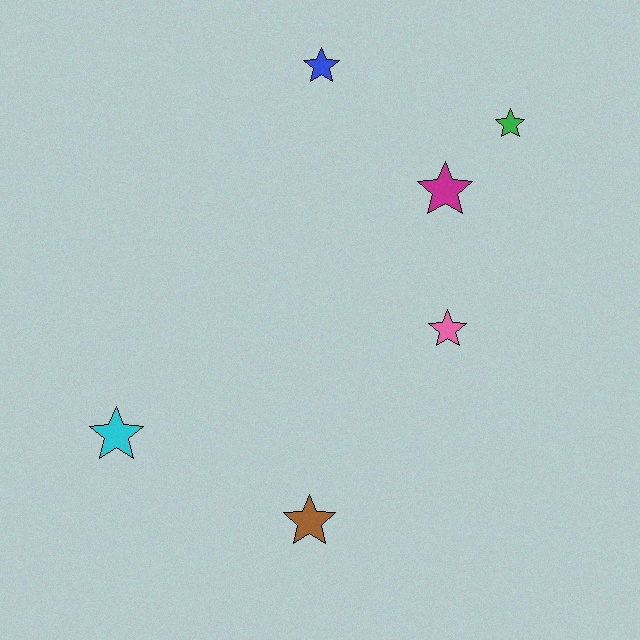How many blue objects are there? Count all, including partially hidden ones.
There is 1 blue object.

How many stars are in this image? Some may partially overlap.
There are 6 stars.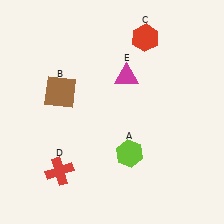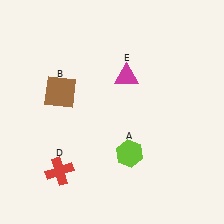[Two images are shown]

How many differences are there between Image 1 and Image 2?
There is 1 difference between the two images.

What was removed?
The red hexagon (C) was removed in Image 2.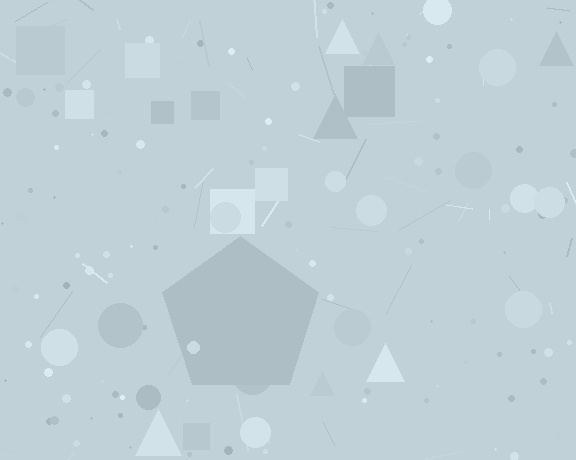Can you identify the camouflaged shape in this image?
The camouflaged shape is a pentagon.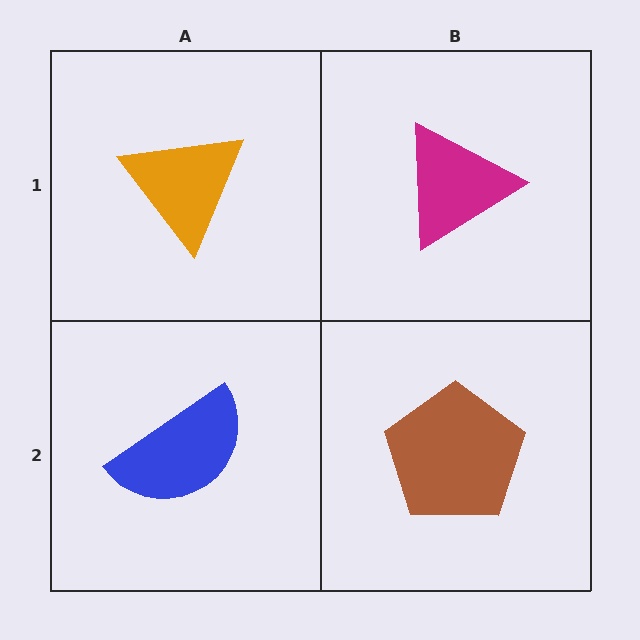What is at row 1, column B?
A magenta triangle.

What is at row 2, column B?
A brown pentagon.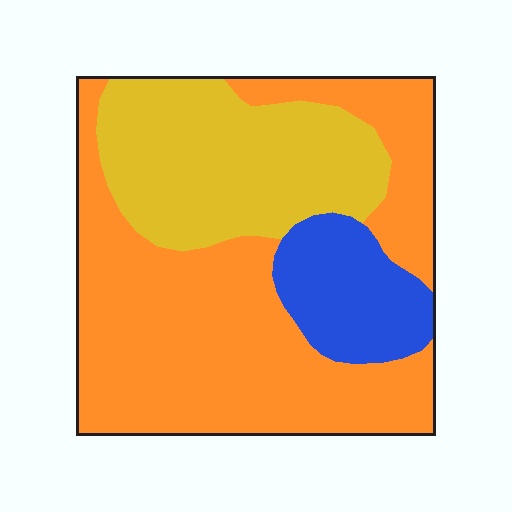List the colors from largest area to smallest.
From largest to smallest: orange, yellow, blue.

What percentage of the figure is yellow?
Yellow covers 30% of the figure.